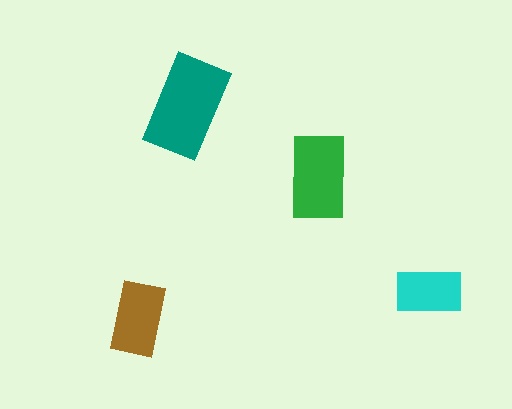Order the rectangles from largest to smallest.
the teal one, the green one, the brown one, the cyan one.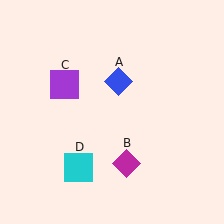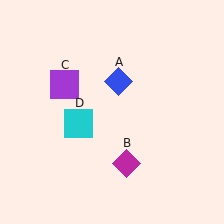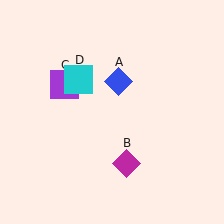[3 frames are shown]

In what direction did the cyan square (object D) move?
The cyan square (object D) moved up.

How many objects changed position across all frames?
1 object changed position: cyan square (object D).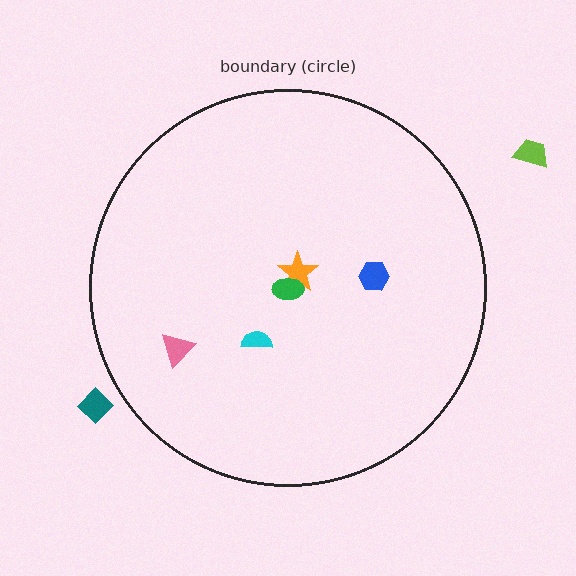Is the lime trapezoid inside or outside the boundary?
Outside.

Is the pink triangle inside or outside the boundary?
Inside.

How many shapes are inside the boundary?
5 inside, 2 outside.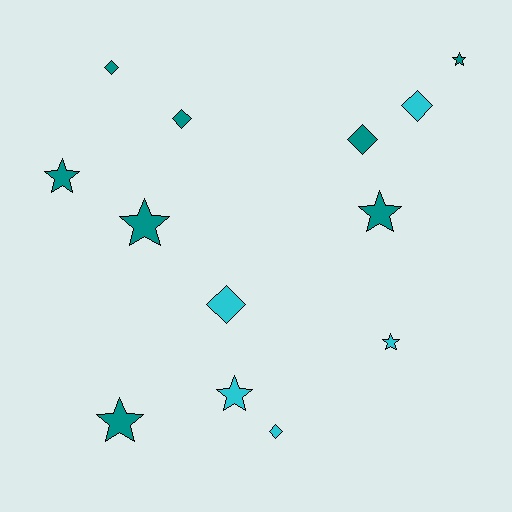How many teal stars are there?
There are 5 teal stars.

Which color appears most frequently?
Teal, with 8 objects.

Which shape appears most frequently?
Star, with 7 objects.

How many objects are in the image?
There are 13 objects.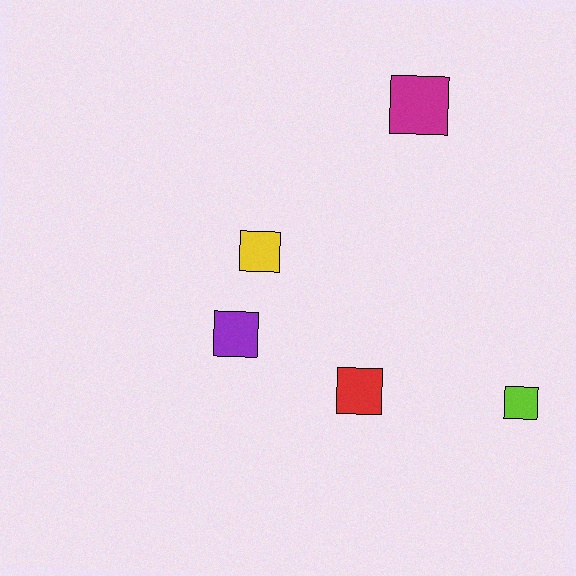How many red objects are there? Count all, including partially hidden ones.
There is 1 red object.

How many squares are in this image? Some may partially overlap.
There are 5 squares.